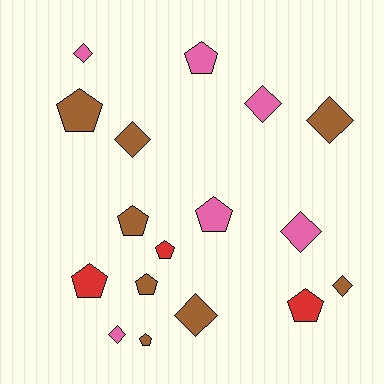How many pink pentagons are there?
There are 2 pink pentagons.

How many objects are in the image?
There are 17 objects.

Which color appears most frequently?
Brown, with 8 objects.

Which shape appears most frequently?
Pentagon, with 9 objects.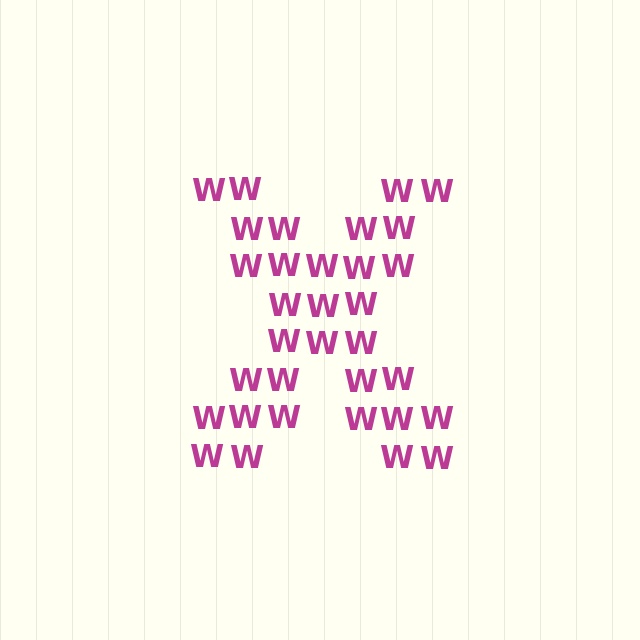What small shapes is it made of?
It is made of small letter W's.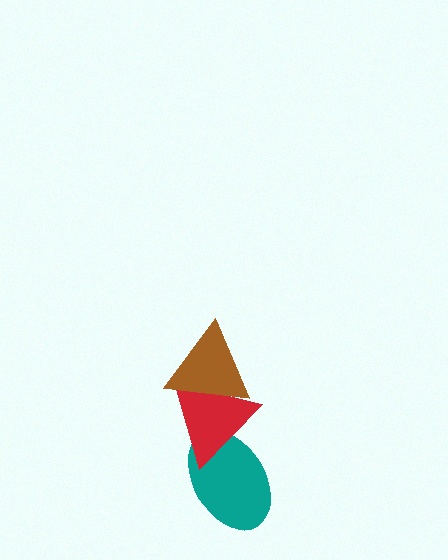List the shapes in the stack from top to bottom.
From top to bottom: the brown triangle, the red triangle, the teal ellipse.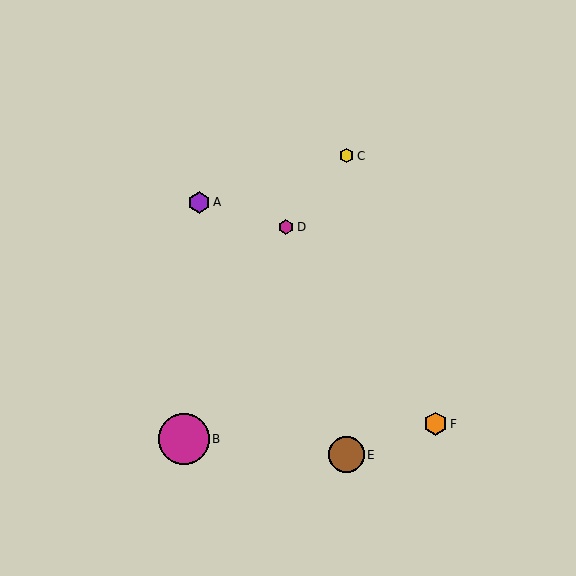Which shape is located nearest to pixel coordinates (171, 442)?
The magenta circle (labeled B) at (184, 439) is nearest to that location.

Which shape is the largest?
The magenta circle (labeled B) is the largest.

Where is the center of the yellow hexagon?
The center of the yellow hexagon is at (347, 156).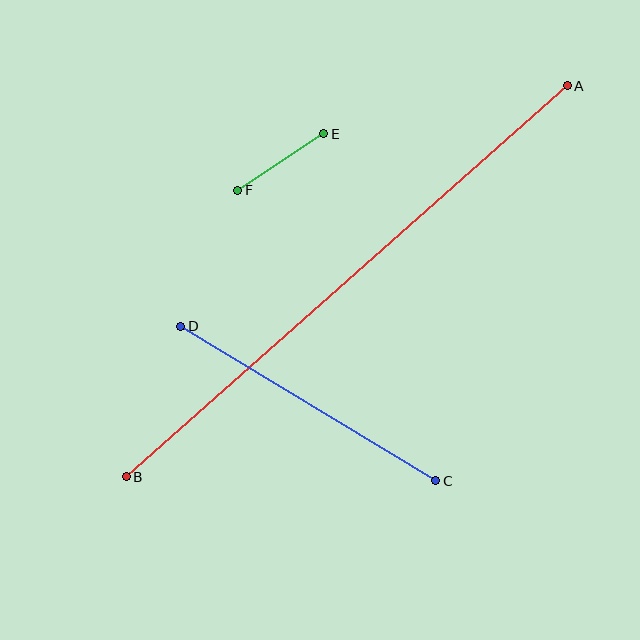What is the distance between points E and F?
The distance is approximately 103 pixels.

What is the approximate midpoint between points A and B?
The midpoint is at approximately (347, 281) pixels.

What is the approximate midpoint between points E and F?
The midpoint is at approximately (281, 162) pixels.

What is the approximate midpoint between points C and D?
The midpoint is at approximately (308, 403) pixels.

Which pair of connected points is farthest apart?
Points A and B are farthest apart.